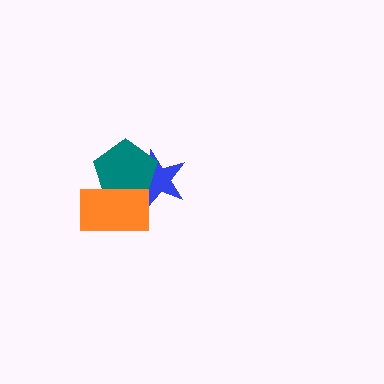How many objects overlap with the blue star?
2 objects overlap with the blue star.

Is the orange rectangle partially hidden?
No, no other shape covers it.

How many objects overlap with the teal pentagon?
2 objects overlap with the teal pentagon.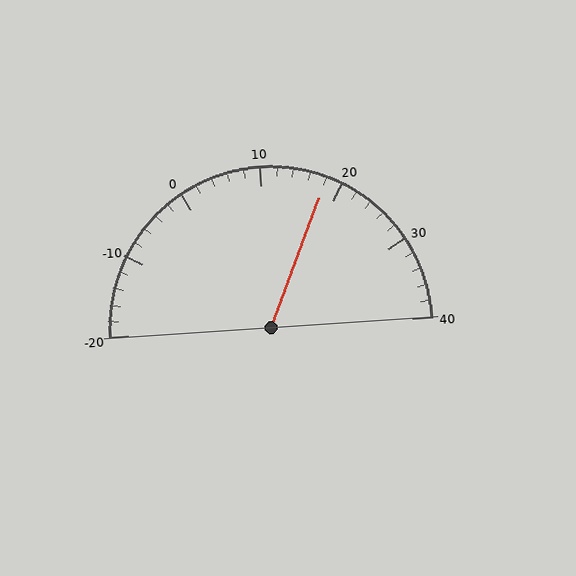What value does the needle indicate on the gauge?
The needle indicates approximately 18.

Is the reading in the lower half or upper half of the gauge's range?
The reading is in the upper half of the range (-20 to 40).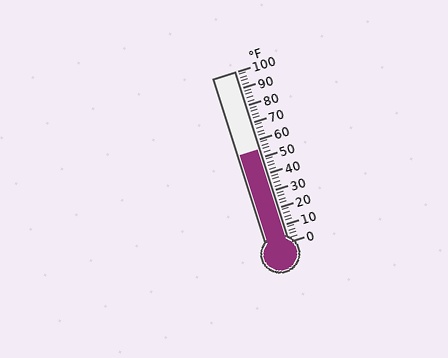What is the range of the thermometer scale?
The thermometer scale ranges from 0°F to 100°F.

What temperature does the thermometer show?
The thermometer shows approximately 54°F.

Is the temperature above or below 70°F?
The temperature is below 70°F.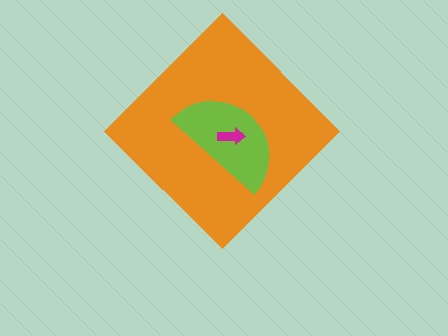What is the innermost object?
The magenta arrow.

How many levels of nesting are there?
3.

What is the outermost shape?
The orange diamond.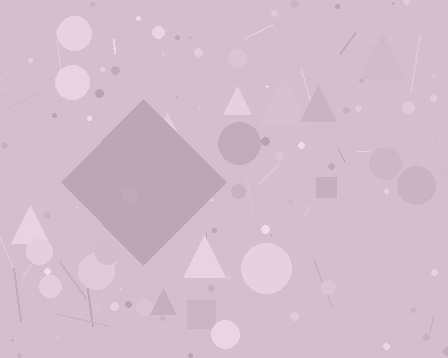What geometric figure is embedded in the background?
A diamond is embedded in the background.